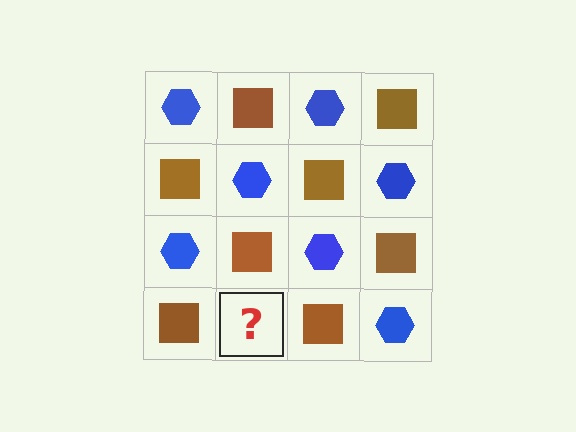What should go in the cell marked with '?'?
The missing cell should contain a blue hexagon.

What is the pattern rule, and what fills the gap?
The rule is that it alternates blue hexagon and brown square in a checkerboard pattern. The gap should be filled with a blue hexagon.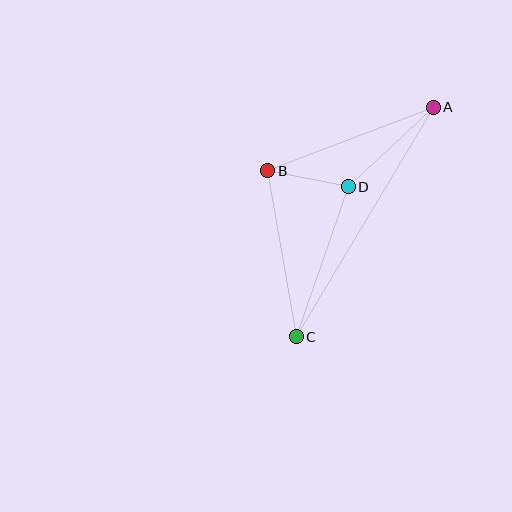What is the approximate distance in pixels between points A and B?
The distance between A and B is approximately 177 pixels.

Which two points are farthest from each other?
Points A and C are farthest from each other.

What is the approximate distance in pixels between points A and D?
The distance between A and D is approximately 117 pixels.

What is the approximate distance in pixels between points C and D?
The distance between C and D is approximately 159 pixels.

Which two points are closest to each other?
Points B and D are closest to each other.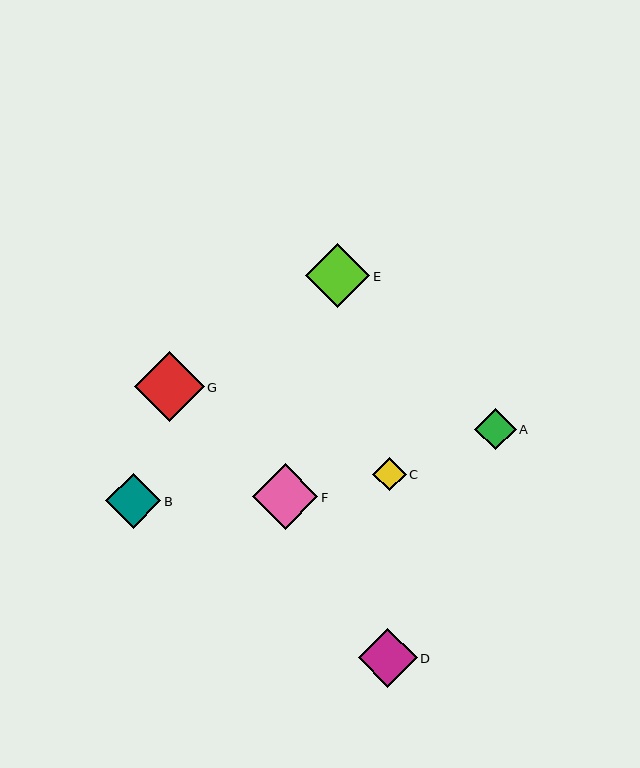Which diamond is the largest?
Diamond G is the largest with a size of approximately 70 pixels.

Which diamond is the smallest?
Diamond C is the smallest with a size of approximately 33 pixels.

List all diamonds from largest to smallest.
From largest to smallest: G, F, E, D, B, A, C.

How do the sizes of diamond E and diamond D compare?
Diamond E and diamond D are approximately the same size.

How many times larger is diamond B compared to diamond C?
Diamond B is approximately 1.6 times the size of diamond C.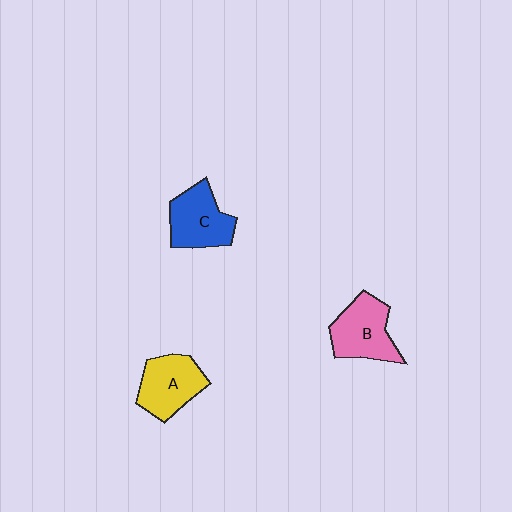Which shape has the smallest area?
Shape C (blue).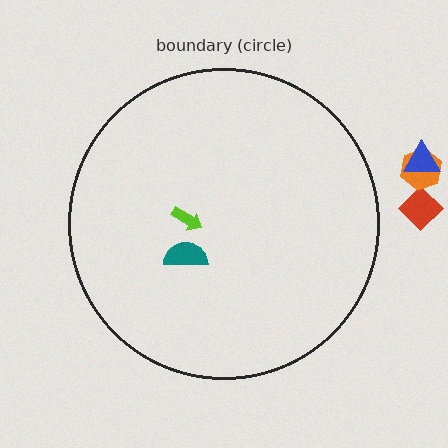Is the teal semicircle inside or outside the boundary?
Inside.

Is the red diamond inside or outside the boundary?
Outside.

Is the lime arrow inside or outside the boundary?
Inside.